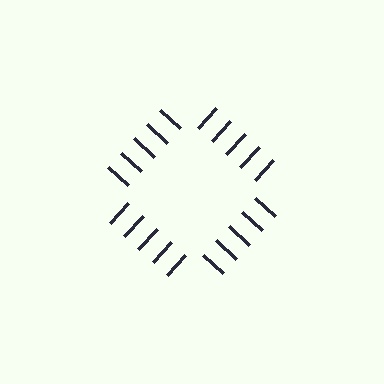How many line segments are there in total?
20 — 5 along each of the 4 edges.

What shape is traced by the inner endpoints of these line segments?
An illusory square — the line segments terminate on its edges but no continuous stroke is drawn.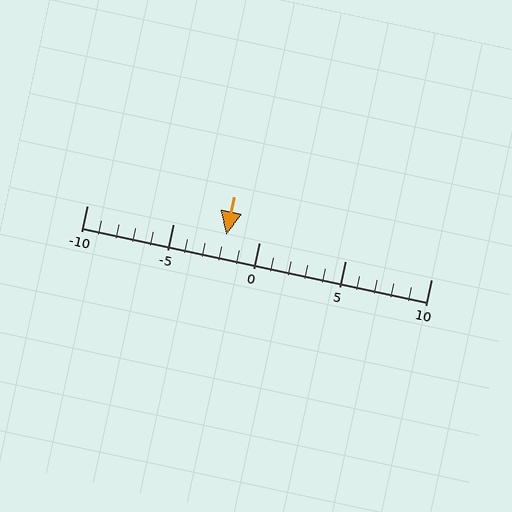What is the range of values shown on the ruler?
The ruler shows values from -10 to 10.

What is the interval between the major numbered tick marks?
The major tick marks are spaced 5 units apart.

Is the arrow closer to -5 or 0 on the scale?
The arrow is closer to 0.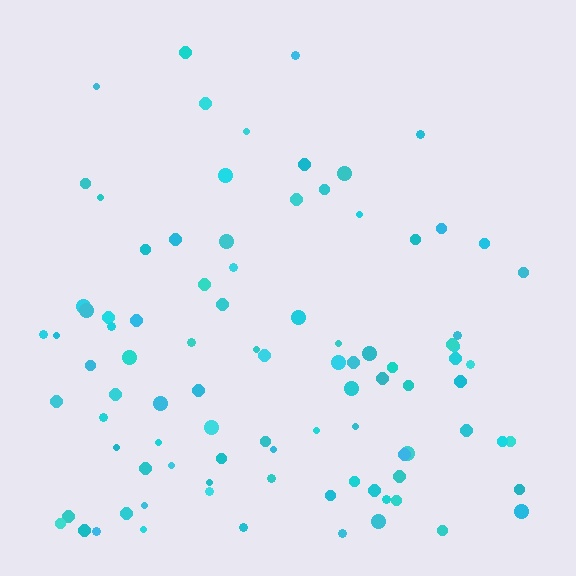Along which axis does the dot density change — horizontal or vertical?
Vertical.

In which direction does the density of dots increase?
From top to bottom, with the bottom side densest.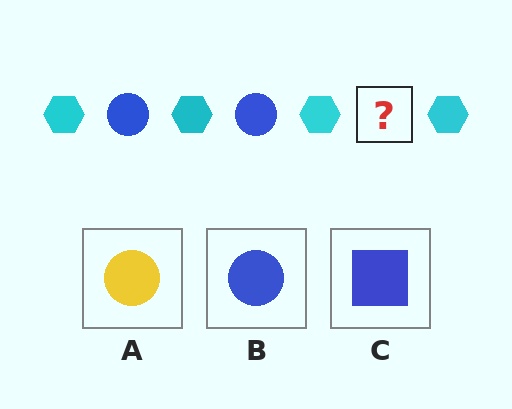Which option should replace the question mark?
Option B.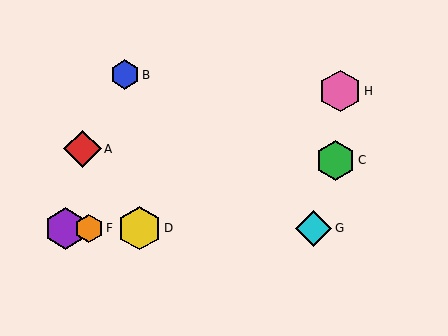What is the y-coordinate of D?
Object D is at y≈228.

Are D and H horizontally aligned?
No, D is at y≈228 and H is at y≈91.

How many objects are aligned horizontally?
4 objects (D, E, F, G) are aligned horizontally.